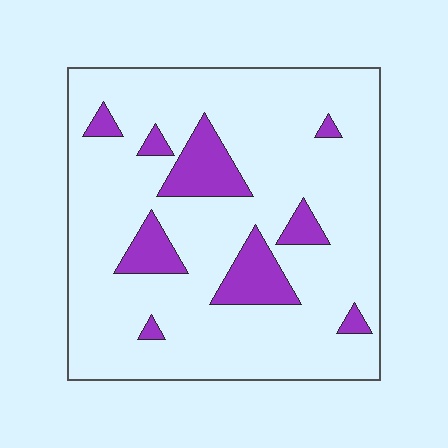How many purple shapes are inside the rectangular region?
9.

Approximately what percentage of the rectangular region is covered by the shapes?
Approximately 15%.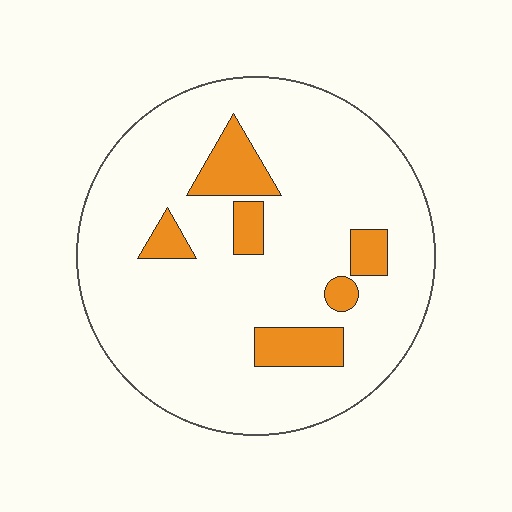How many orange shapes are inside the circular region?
6.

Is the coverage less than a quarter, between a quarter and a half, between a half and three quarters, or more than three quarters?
Less than a quarter.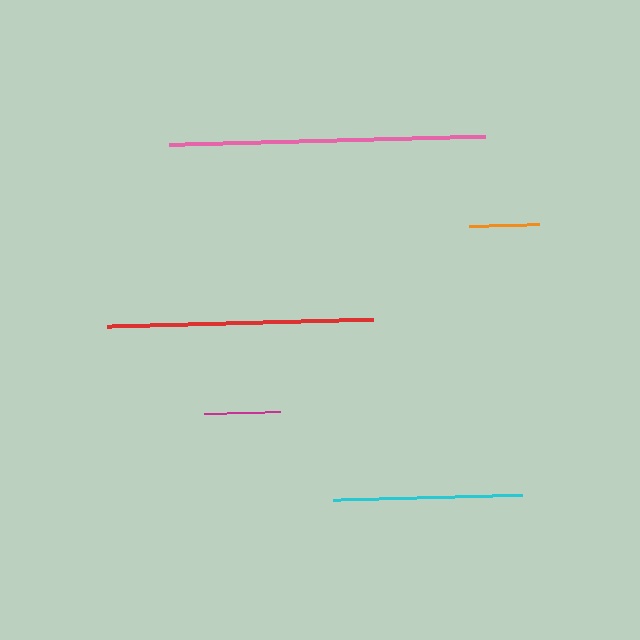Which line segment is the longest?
The pink line is the longest at approximately 316 pixels.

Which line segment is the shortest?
The orange line is the shortest at approximately 69 pixels.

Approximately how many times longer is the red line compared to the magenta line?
The red line is approximately 3.5 times the length of the magenta line.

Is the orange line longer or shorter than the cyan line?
The cyan line is longer than the orange line.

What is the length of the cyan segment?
The cyan segment is approximately 189 pixels long.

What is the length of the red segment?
The red segment is approximately 266 pixels long.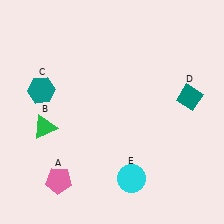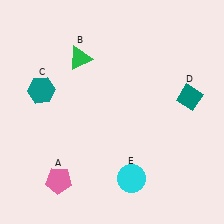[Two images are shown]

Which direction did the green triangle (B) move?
The green triangle (B) moved up.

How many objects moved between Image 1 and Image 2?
1 object moved between the two images.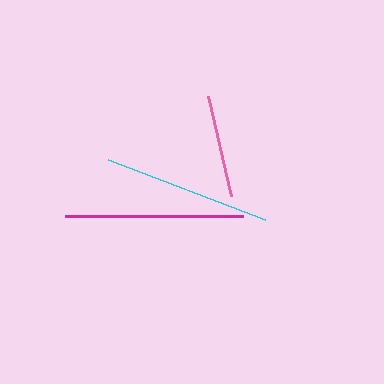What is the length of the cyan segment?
The cyan segment is approximately 168 pixels long.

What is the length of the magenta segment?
The magenta segment is approximately 177 pixels long.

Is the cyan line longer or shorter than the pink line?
The cyan line is longer than the pink line.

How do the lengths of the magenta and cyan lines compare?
The magenta and cyan lines are approximately the same length.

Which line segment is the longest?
The magenta line is the longest at approximately 177 pixels.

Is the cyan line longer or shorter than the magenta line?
The magenta line is longer than the cyan line.